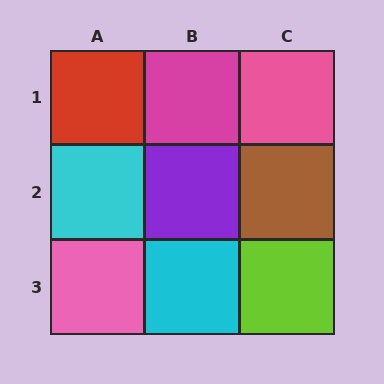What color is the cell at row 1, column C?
Pink.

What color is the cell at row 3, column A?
Pink.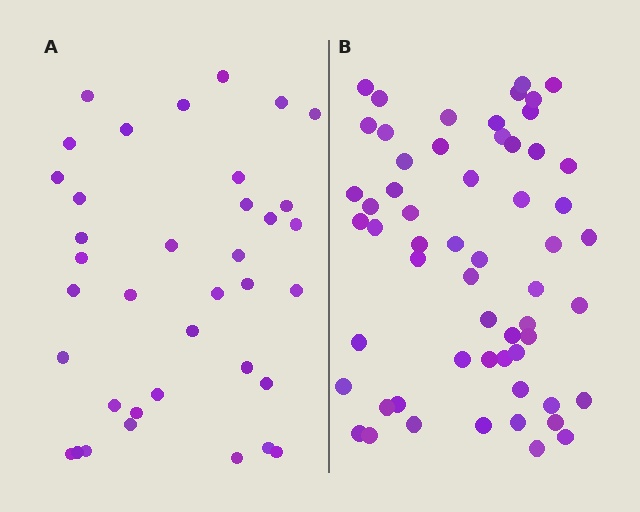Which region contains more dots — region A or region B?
Region B (the right region) has more dots.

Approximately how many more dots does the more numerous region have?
Region B has approximately 20 more dots than region A.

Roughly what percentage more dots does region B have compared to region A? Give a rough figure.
About 55% more.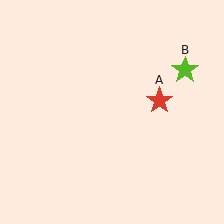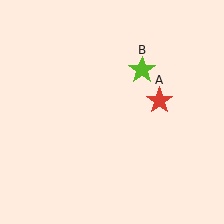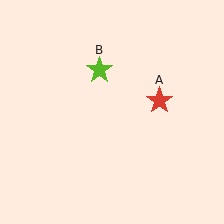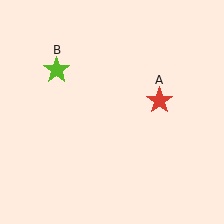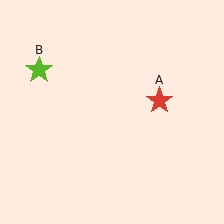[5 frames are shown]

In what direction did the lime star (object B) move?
The lime star (object B) moved left.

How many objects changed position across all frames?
1 object changed position: lime star (object B).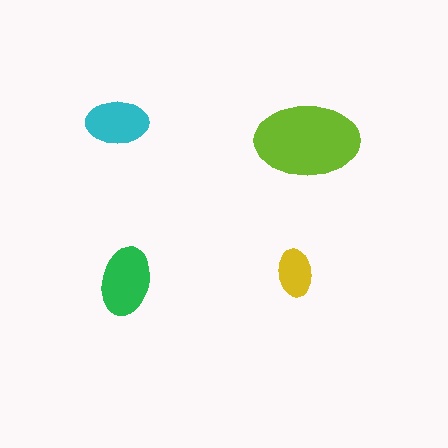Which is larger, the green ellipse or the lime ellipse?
The lime one.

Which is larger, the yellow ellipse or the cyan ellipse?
The cyan one.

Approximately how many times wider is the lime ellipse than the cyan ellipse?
About 1.5 times wider.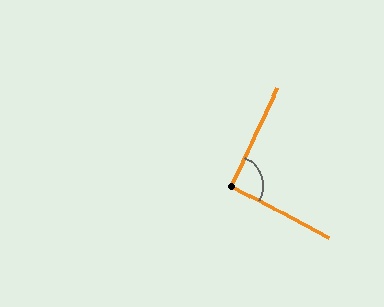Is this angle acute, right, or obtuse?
It is approximately a right angle.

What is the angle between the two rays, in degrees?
Approximately 92 degrees.